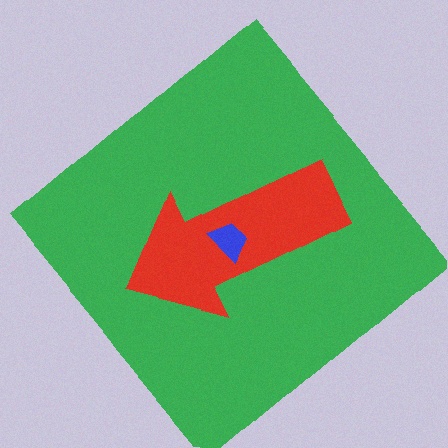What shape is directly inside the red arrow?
The blue trapezoid.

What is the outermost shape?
The green diamond.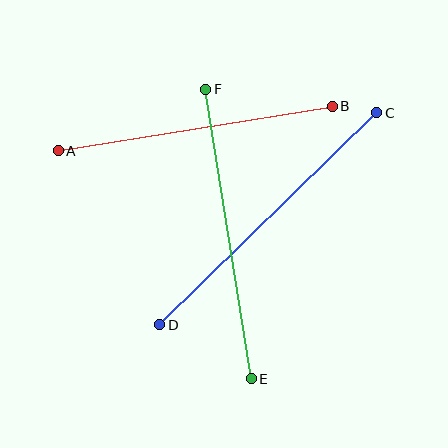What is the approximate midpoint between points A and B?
The midpoint is at approximately (195, 128) pixels.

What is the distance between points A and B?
The distance is approximately 278 pixels.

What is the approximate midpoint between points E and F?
The midpoint is at approximately (229, 234) pixels.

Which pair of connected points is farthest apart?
Points C and D are farthest apart.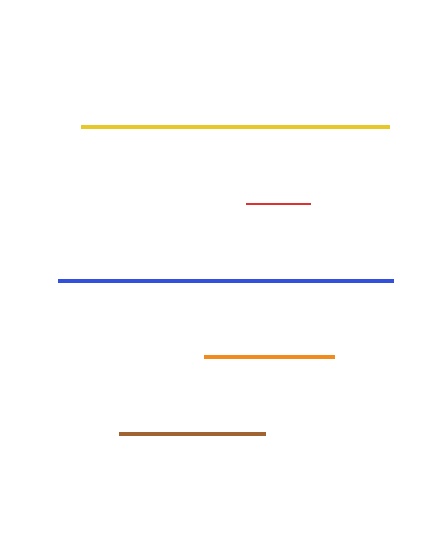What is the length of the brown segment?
The brown segment is approximately 145 pixels long.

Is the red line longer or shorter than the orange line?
The orange line is longer than the red line.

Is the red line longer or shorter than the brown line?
The brown line is longer than the red line.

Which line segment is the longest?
The blue line is the longest at approximately 334 pixels.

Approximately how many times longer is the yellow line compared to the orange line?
The yellow line is approximately 2.4 times the length of the orange line.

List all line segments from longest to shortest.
From longest to shortest: blue, yellow, brown, orange, red.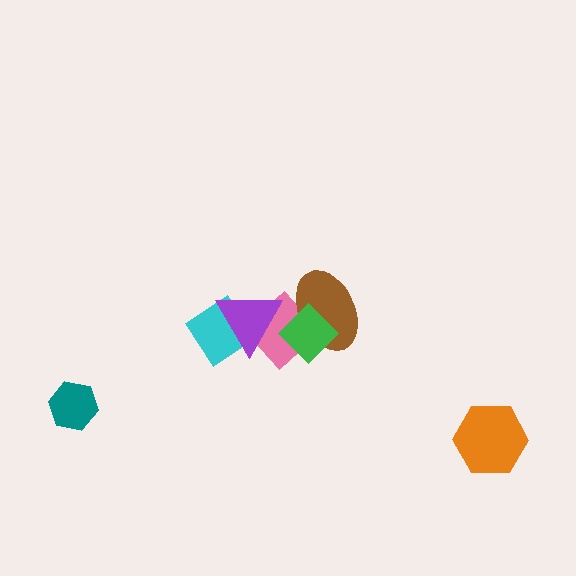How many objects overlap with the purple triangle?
3 objects overlap with the purple triangle.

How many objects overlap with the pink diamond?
3 objects overlap with the pink diamond.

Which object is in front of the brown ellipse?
The green diamond is in front of the brown ellipse.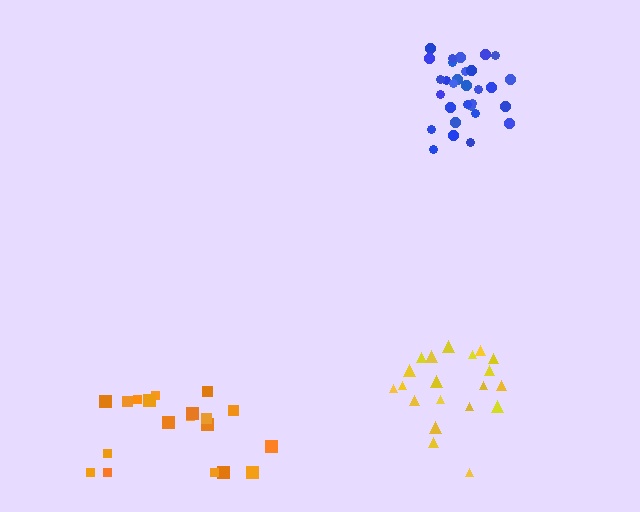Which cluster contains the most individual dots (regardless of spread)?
Blue (30).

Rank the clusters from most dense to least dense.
blue, yellow, orange.